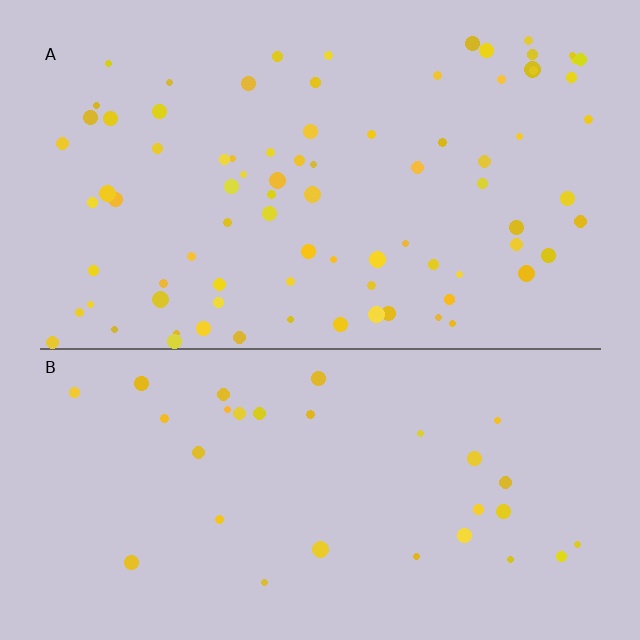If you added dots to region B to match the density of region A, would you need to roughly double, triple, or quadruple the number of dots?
Approximately triple.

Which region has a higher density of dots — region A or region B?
A (the top).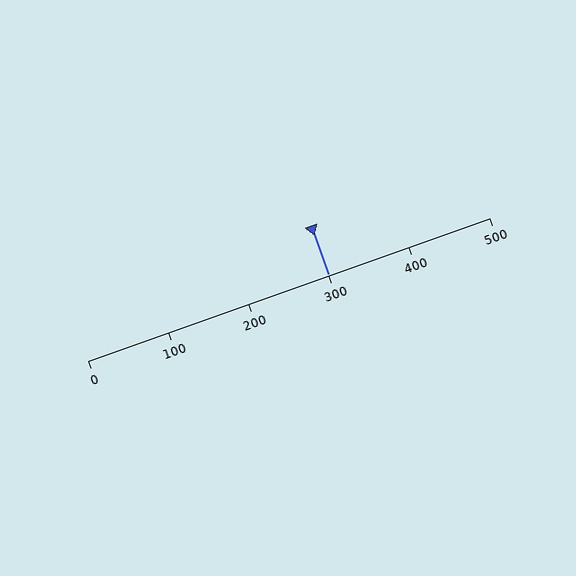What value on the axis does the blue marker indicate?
The marker indicates approximately 300.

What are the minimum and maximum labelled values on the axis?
The axis runs from 0 to 500.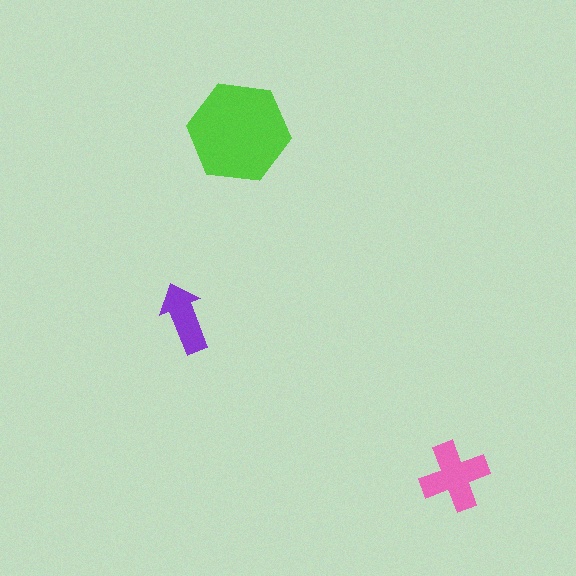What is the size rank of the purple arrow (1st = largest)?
3rd.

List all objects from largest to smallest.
The lime hexagon, the pink cross, the purple arrow.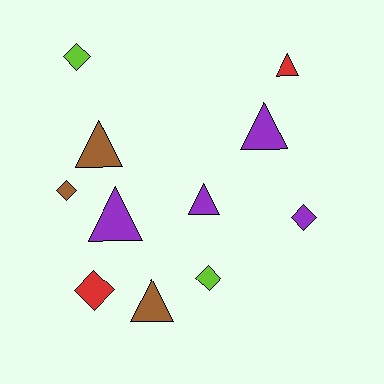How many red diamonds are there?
There is 1 red diamond.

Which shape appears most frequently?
Triangle, with 6 objects.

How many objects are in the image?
There are 11 objects.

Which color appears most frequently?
Purple, with 4 objects.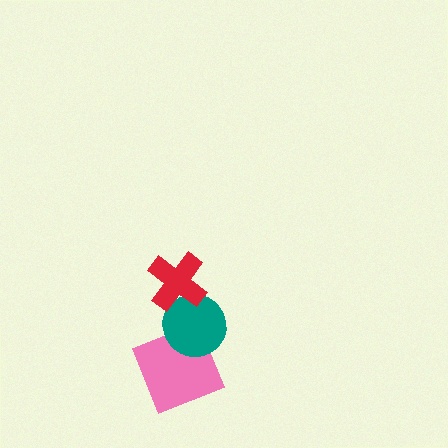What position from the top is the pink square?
The pink square is 3rd from the top.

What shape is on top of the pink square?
The teal circle is on top of the pink square.